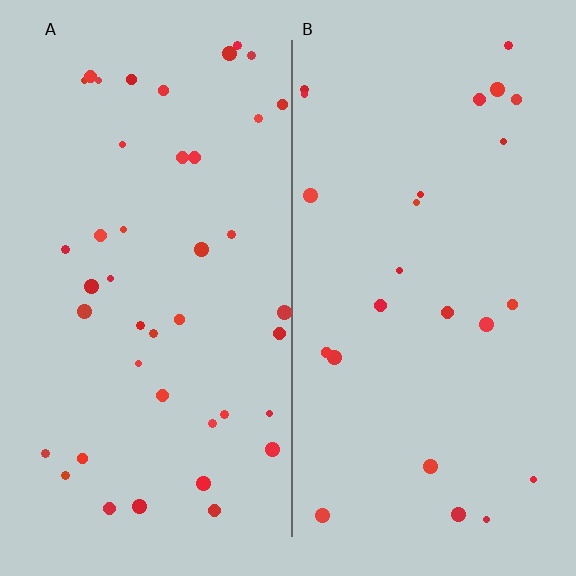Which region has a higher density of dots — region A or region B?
A (the left).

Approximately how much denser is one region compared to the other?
Approximately 1.7× — region A over region B.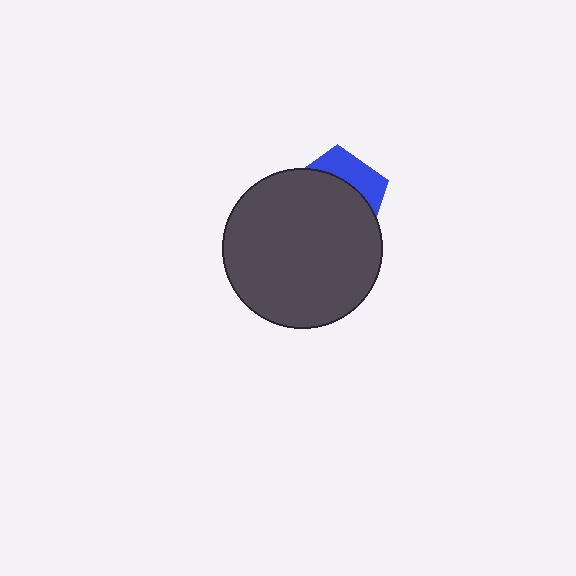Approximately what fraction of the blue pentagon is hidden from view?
Roughly 69% of the blue pentagon is hidden behind the dark gray circle.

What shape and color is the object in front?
The object in front is a dark gray circle.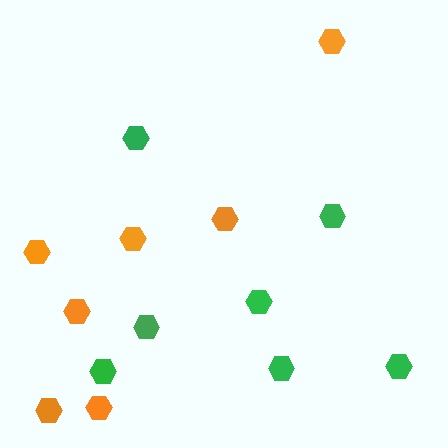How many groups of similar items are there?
There are 2 groups: one group of green hexagons (7) and one group of orange hexagons (7).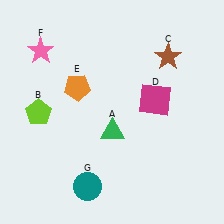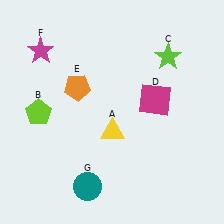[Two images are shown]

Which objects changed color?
A changed from green to yellow. C changed from brown to lime. F changed from pink to magenta.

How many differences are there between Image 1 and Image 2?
There are 3 differences between the two images.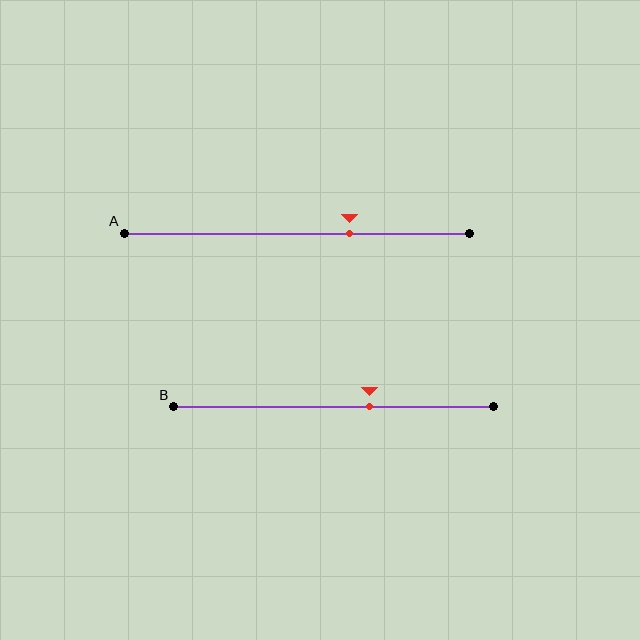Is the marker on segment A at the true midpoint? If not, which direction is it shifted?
No, the marker on segment A is shifted to the right by about 15% of the segment length.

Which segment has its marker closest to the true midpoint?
Segment B has its marker closest to the true midpoint.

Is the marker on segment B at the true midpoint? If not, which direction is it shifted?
No, the marker on segment B is shifted to the right by about 11% of the segment length.